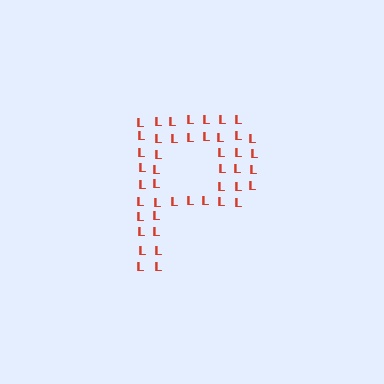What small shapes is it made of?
It is made of small letter L's.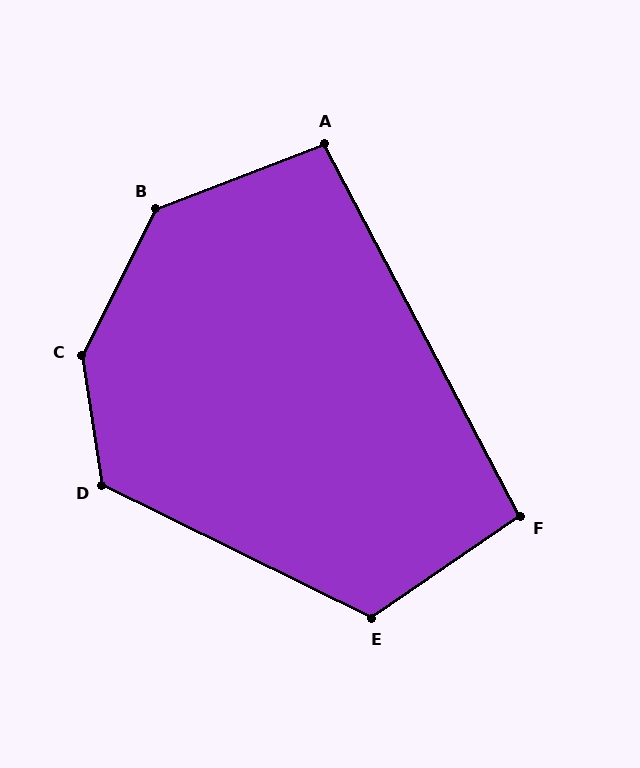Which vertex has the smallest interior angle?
A, at approximately 97 degrees.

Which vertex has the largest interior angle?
C, at approximately 144 degrees.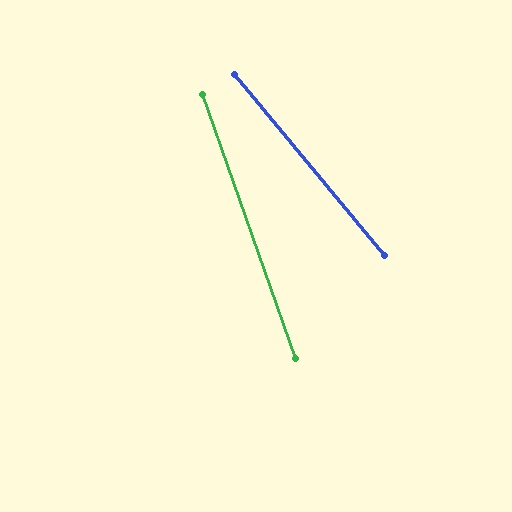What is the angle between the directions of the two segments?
Approximately 20 degrees.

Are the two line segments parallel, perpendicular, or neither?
Neither parallel nor perpendicular — they differ by about 20°.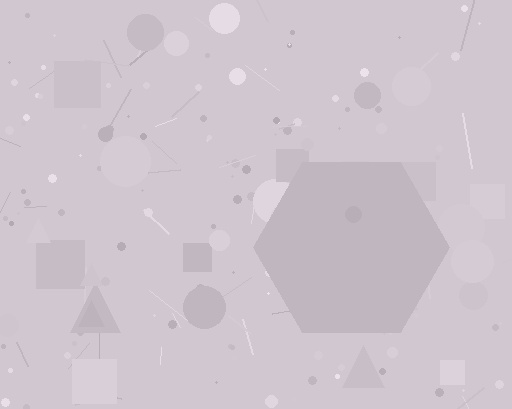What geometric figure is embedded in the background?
A hexagon is embedded in the background.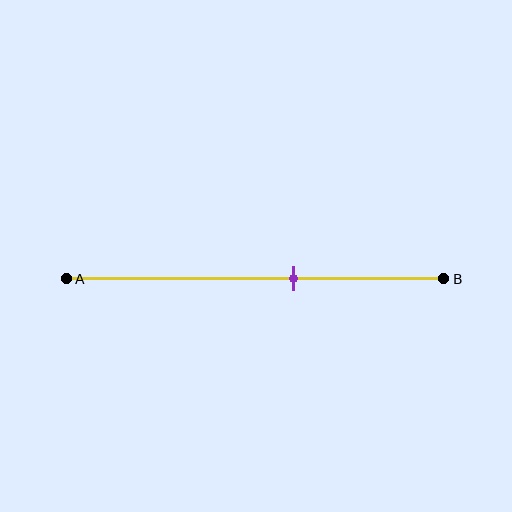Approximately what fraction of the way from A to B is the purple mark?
The purple mark is approximately 60% of the way from A to B.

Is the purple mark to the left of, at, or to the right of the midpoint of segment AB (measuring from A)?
The purple mark is to the right of the midpoint of segment AB.